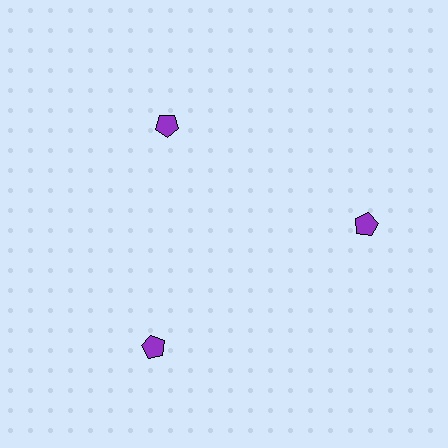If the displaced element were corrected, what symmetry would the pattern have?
It would have 3-fold rotational symmetry — the pattern would map onto itself every 120 degrees.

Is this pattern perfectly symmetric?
No. The 3 purple pentagons are arranged in a ring, but one element near the 11 o'clock position is pulled inward toward the center, breaking the 3-fold rotational symmetry.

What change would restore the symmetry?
The symmetry would be restored by moving it outward, back onto the ring so that all 3 pentagons sit at equal angles and equal distance from the center.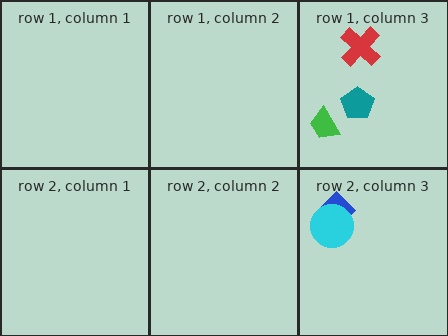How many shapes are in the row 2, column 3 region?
2.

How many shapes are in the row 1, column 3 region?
3.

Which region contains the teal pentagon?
The row 1, column 3 region.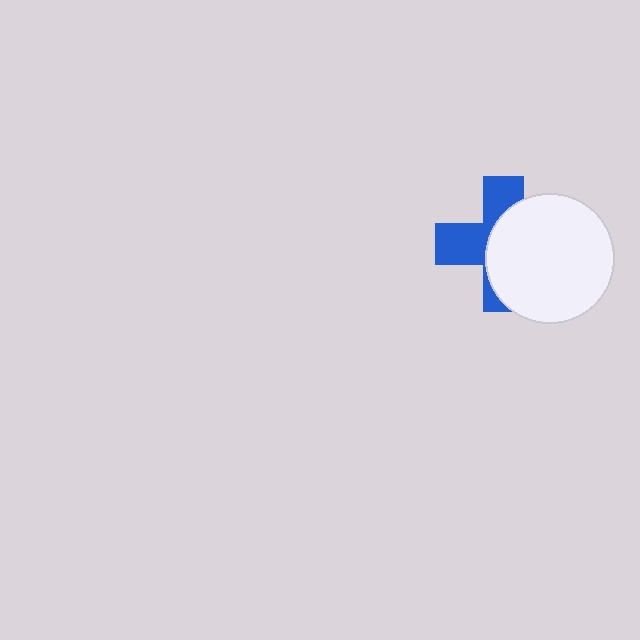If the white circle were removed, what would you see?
You would see the complete blue cross.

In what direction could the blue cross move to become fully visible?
The blue cross could move left. That would shift it out from behind the white circle entirely.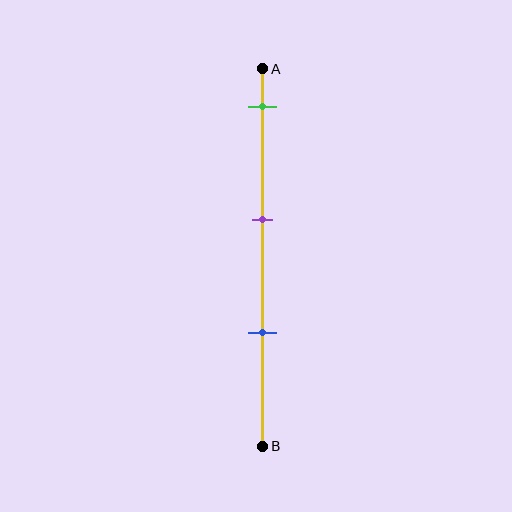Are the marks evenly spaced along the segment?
Yes, the marks are approximately evenly spaced.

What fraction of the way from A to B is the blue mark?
The blue mark is approximately 70% (0.7) of the way from A to B.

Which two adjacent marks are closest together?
The purple and blue marks are the closest adjacent pair.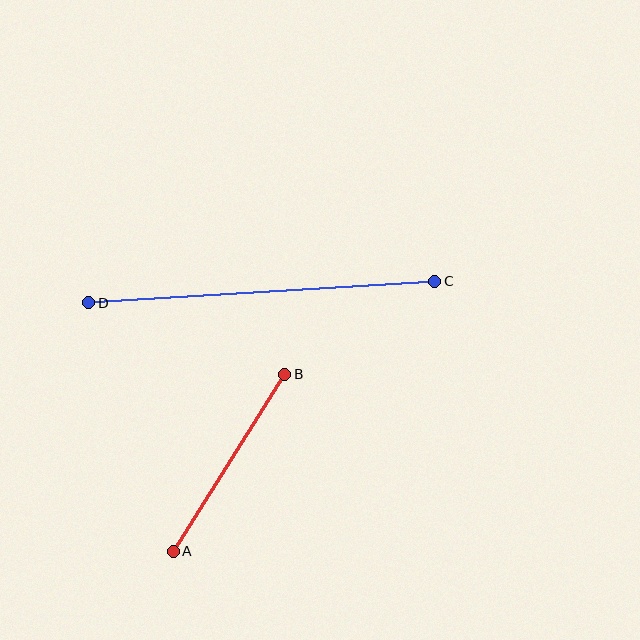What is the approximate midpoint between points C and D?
The midpoint is at approximately (262, 292) pixels.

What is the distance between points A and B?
The distance is approximately 209 pixels.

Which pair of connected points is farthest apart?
Points C and D are farthest apart.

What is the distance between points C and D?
The distance is approximately 347 pixels.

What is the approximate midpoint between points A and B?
The midpoint is at approximately (229, 463) pixels.